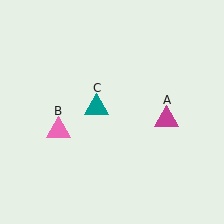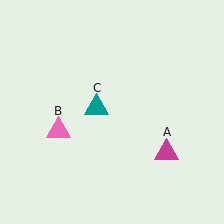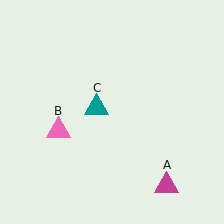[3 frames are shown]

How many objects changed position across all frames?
1 object changed position: magenta triangle (object A).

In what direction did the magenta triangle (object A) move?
The magenta triangle (object A) moved down.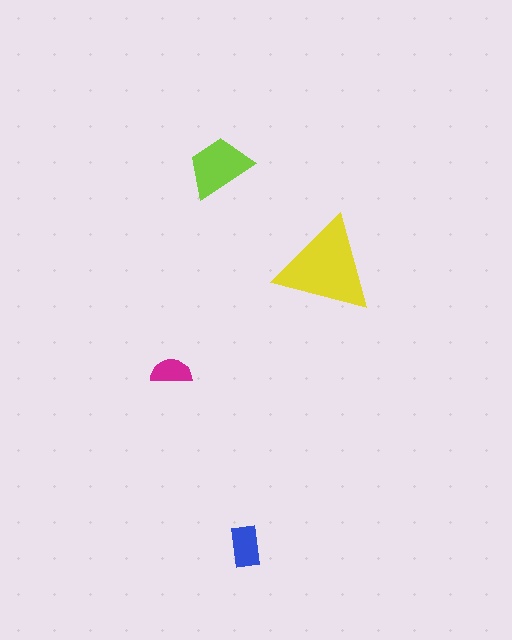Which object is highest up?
The lime trapezoid is topmost.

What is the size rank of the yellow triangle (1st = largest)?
1st.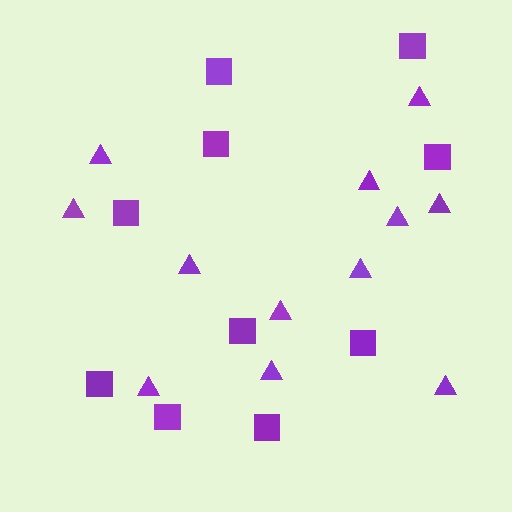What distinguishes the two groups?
There are 2 groups: one group of triangles (12) and one group of squares (10).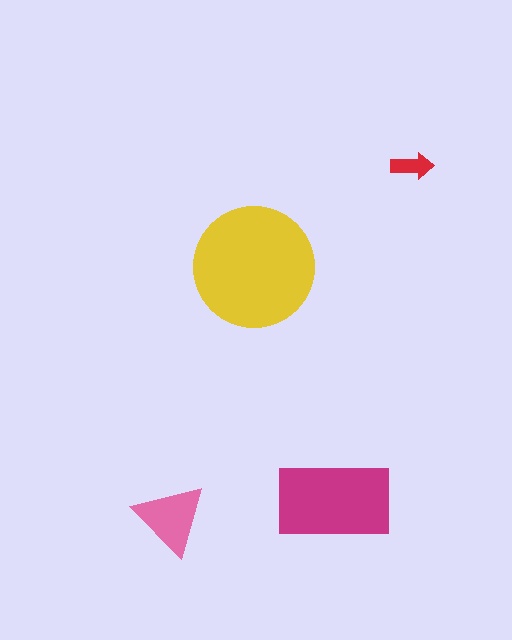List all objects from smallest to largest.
The red arrow, the pink triangle, the magenta rectangle, the yellow circle.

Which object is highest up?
The red arrow is topmost.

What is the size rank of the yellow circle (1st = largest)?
1st.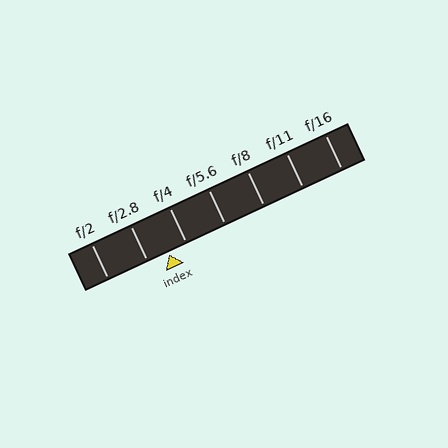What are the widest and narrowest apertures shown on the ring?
The widest aperture shown is f/2 and the narrowest is f/16.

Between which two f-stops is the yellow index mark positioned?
The index mark is between f/2.8 and f/4.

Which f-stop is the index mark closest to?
The index mark is closest to f/4.